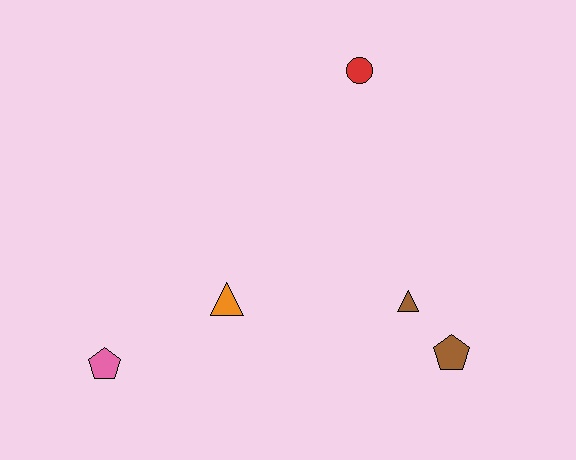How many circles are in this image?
There is 1 circle.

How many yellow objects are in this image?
There are no yellow objects.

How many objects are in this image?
There are 5 objects.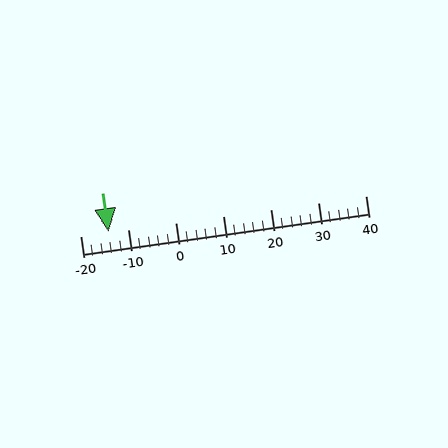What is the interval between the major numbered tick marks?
The major tick marks are spaced 10 units apart.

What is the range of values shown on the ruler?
The ruler shows values from -20 to 40.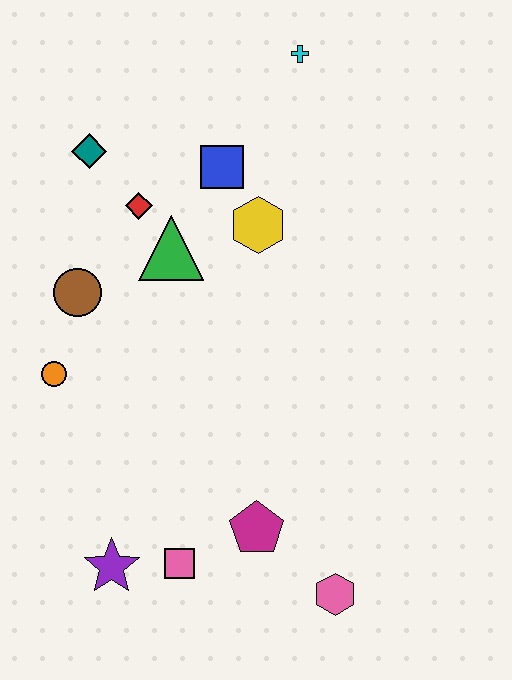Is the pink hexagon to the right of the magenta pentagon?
Yes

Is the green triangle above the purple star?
Yes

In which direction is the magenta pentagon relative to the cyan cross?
The magenta pentagon is below the cyan cross.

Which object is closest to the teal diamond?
The red diamond is closest to the teal diamond.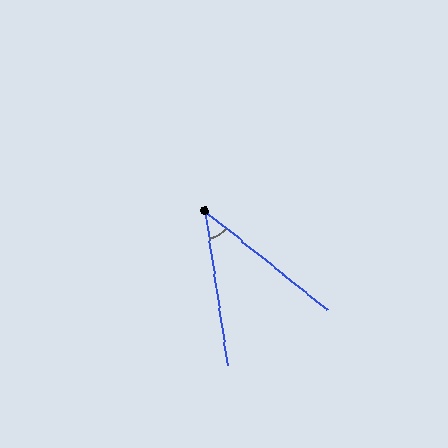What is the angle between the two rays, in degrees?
Approximately 43 degrees.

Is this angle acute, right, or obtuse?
It is acute.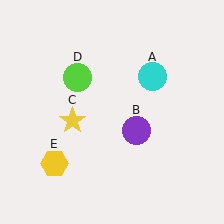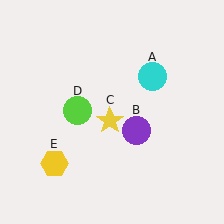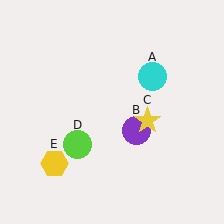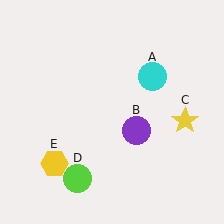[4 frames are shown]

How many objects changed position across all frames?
2 objects changed position: yellow star (object C), lime circle (object D).